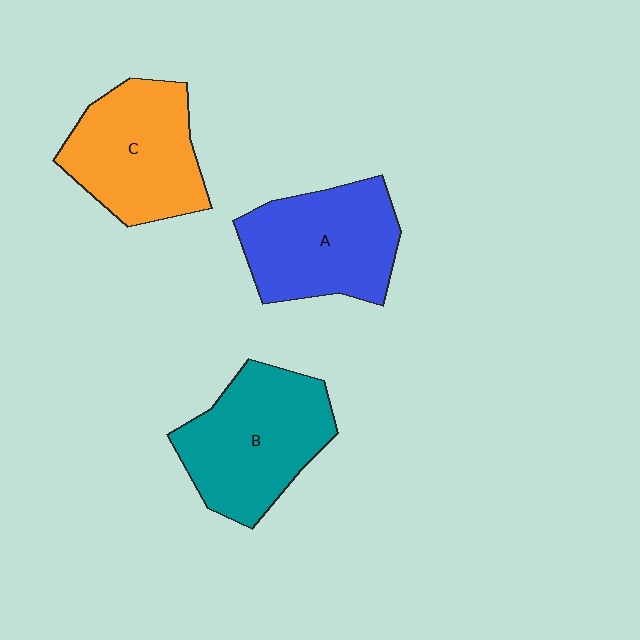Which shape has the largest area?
Shape B (teal).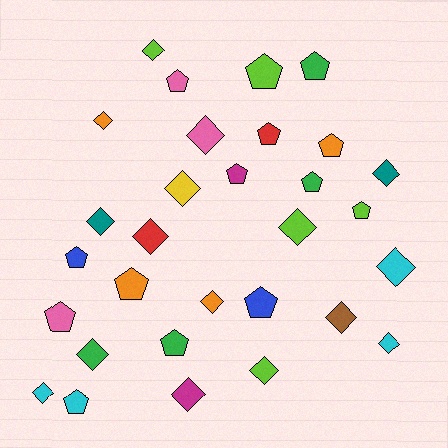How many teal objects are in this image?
There are 2 teal objects.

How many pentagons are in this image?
There are 14 pentagons.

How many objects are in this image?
There are 30 objects.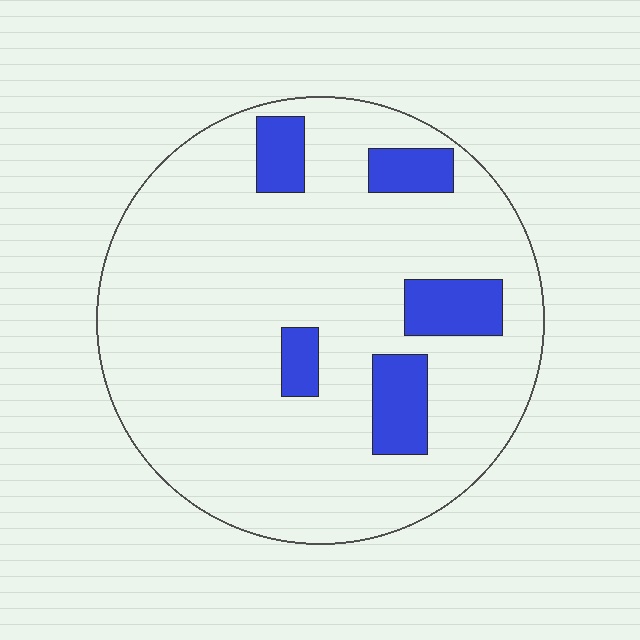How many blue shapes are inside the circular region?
5.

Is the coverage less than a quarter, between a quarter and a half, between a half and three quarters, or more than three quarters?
Less than a quarter.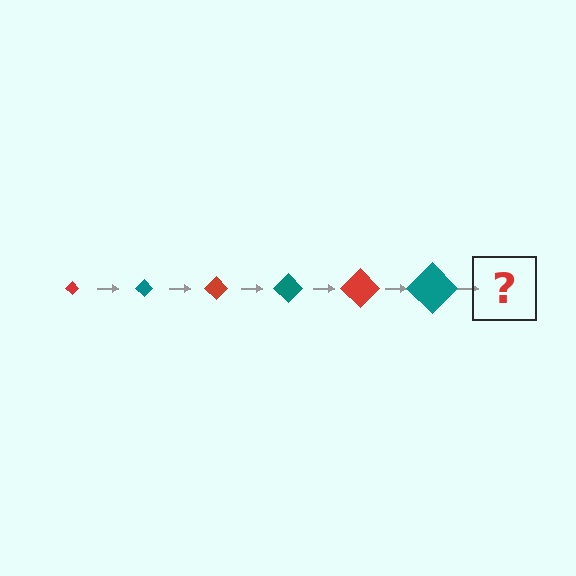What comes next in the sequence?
The next element should be a red diamond, larger than the previous one.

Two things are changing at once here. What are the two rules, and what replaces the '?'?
The two rules are that the diamond grows larger each step and the color cycles through red and teal. The '?' should be a red diamond, larger than the previous one.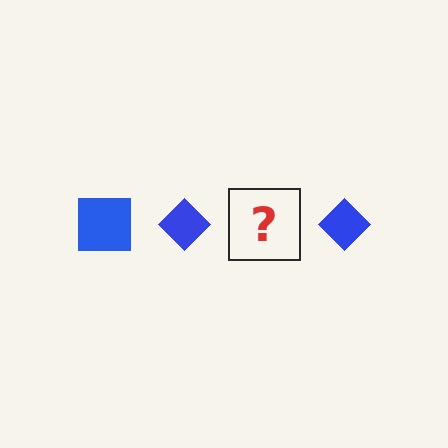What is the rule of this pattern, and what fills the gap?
The rule is that the pattern cycles through square, diamond shapes in blue. The gap should be filled with a blue square.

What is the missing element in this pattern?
The missing element is a blue square.